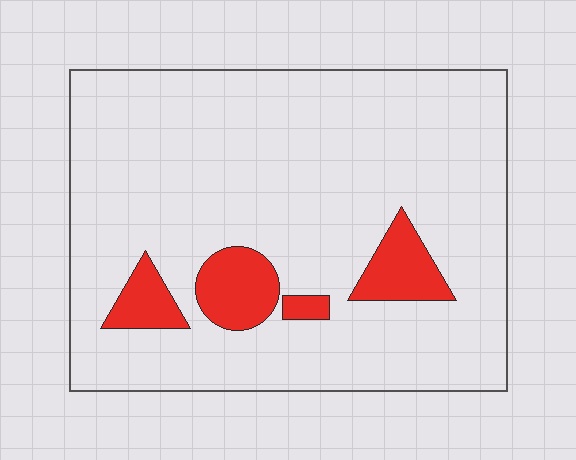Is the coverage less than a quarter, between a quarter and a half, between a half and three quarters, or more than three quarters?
Less than a quarter.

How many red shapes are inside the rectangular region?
4.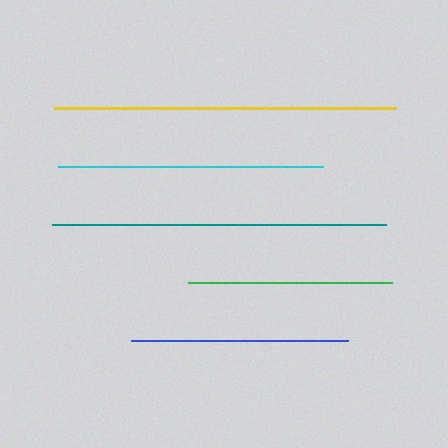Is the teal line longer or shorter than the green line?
The teal line is longer than the green line.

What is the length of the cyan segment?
The cyan segment is approximately 265 pixels long.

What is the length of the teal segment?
The teal segment is approximately 334 pixels long.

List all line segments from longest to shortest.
From longest to shortest: yellow, teal, cyan, blue, green.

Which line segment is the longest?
The yellow line is the longest at approximately 342 pixels.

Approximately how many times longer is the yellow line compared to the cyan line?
The yellow line is approximately 1.3 times the length of the cyan line.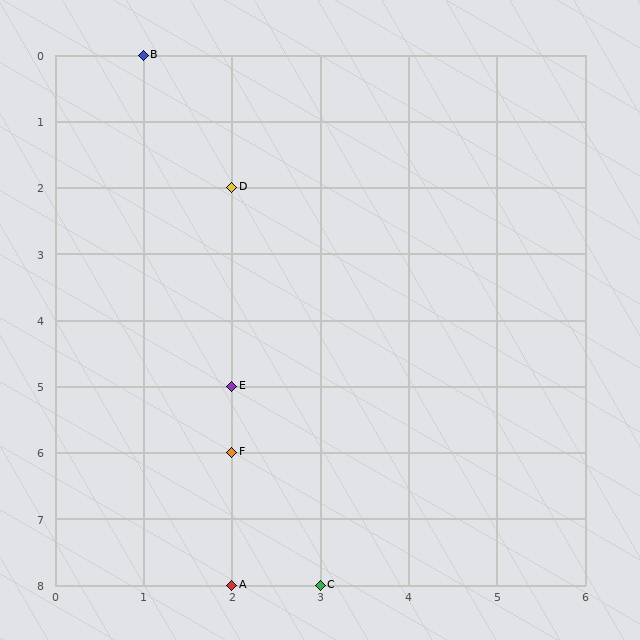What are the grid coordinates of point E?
Point E is at grid coordinates (2, 5).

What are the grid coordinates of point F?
Point F is at grid coordinates (2, 6).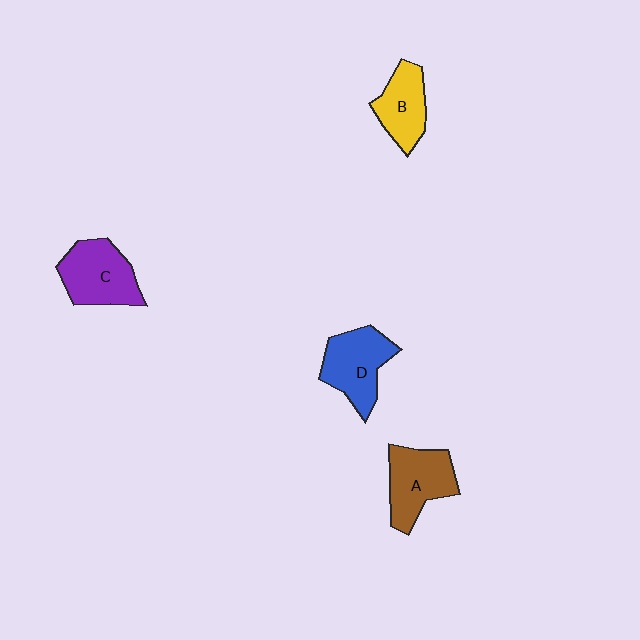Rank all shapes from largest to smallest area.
From largest to smallest: C (purple), D (blue), A (brown), B (yellow).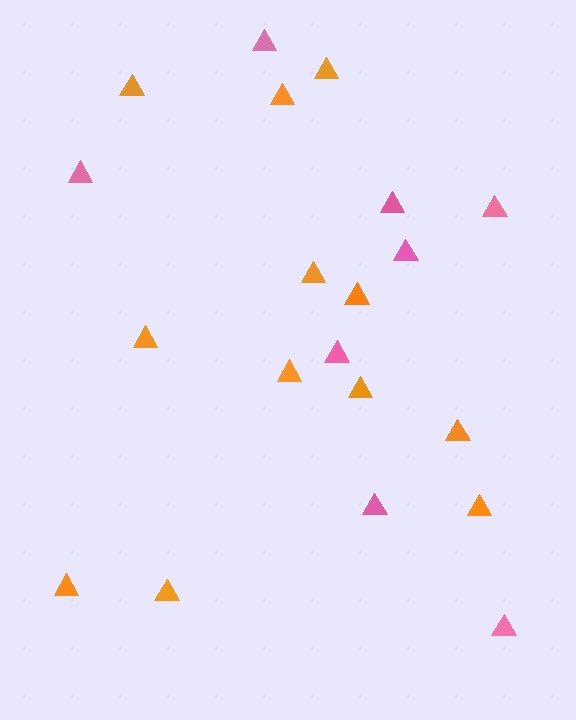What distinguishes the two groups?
There are 2 groups: one group of pink triangles (8) and one group of orange triangles (12).